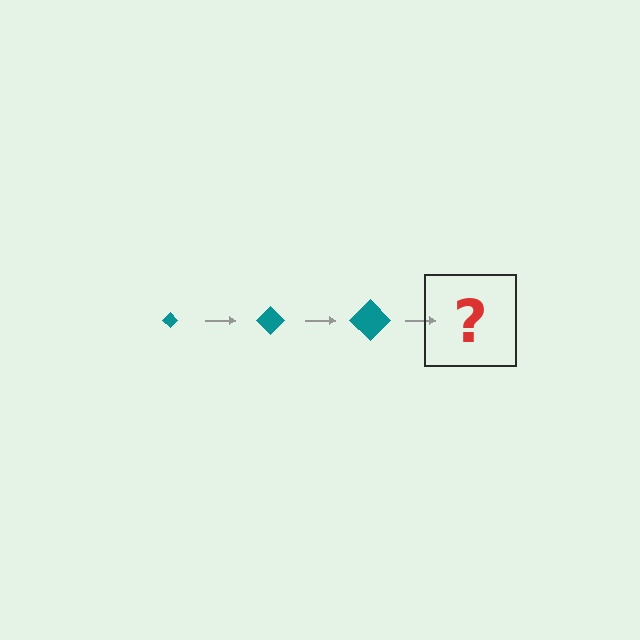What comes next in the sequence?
The next element should be a teal diamond, larger than the previous one.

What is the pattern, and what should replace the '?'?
The pattern is that the diamond gets progressively larger each step. The '?' should be a teal diamond, larger than the previous one.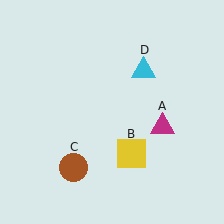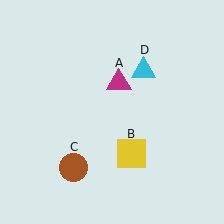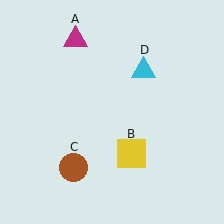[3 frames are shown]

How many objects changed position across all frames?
1 object changed position: magenta triangle (object A).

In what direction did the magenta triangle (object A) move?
The magenta triangle (object A) moved up and to the left.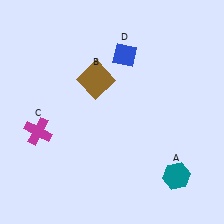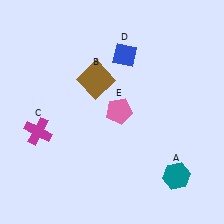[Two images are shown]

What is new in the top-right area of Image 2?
A pink pentagon (E) was added in the top-right area of Image 2.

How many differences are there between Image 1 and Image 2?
There is 1 difference between the two images.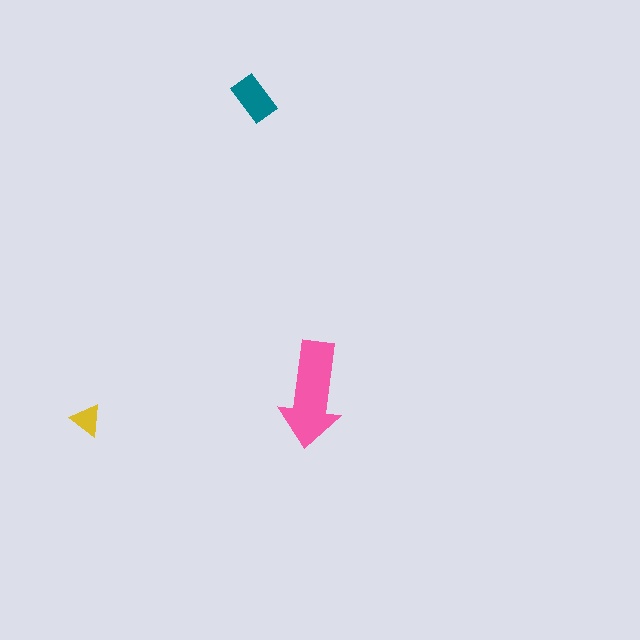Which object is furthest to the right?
The pink arrow is rightmost.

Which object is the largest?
The pink arrow.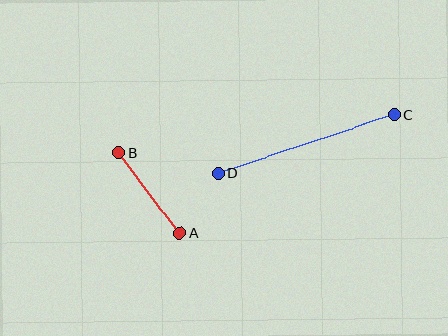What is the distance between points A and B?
The distance is approximately 101 pixels.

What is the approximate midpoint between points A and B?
The midpoint is at approximately (149, 193) pixels.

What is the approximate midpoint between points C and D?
The midpoint is at approximately (307, 144) pixels.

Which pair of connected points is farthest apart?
Points C and D are farthest apart.